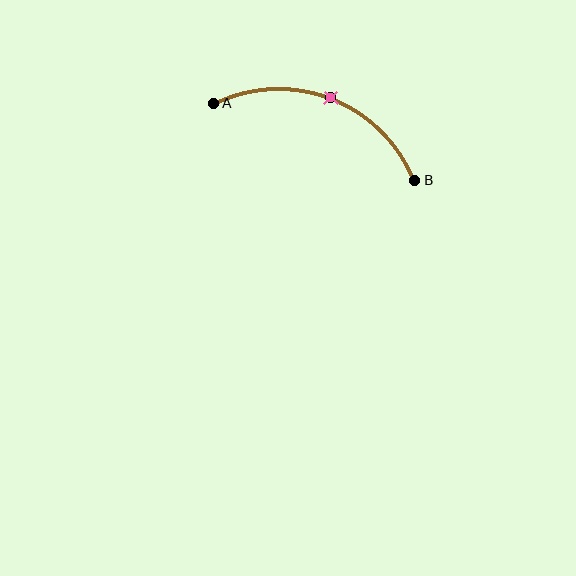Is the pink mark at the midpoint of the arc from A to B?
Yes. The pink mark lies on the arc at equal arc-length from both A and B — it is the arc midpoint.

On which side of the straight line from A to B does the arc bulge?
The arc bulges above the straight line connecting A and B.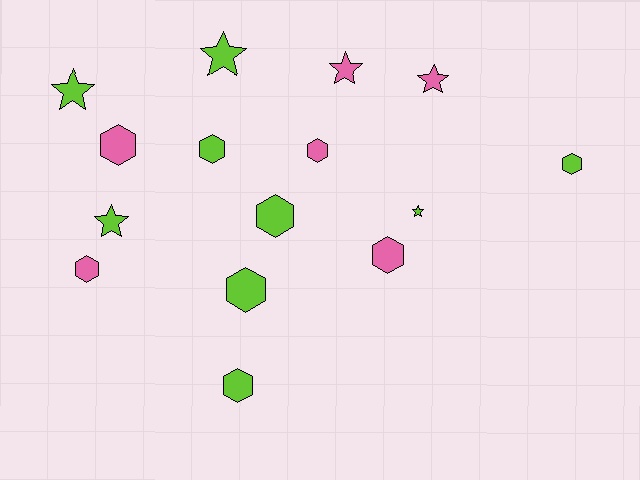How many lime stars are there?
There are 4 lime stars.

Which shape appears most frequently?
Hexagon, with 9 objects.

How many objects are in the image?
There are 15 objects.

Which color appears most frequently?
Lime, with 9 objects.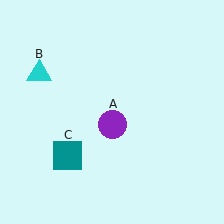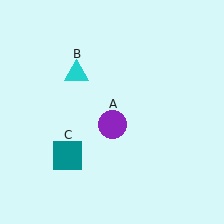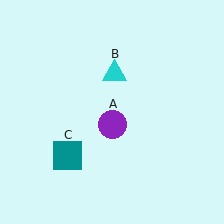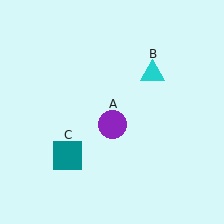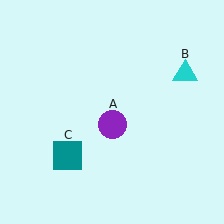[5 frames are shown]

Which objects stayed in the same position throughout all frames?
Purple circle (object A) and teal square (object C) remained stationary.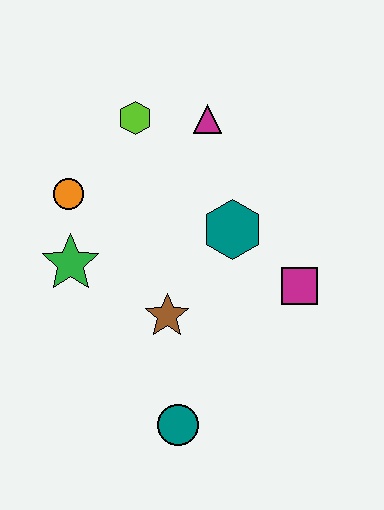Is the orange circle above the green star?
Yes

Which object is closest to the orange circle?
The green star is closest to the orange circle.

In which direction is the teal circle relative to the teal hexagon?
The teal circle is below the teal hexagon.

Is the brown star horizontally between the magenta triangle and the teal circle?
No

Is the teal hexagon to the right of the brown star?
Yes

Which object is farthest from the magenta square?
The orange circle is farthest from the magenta square.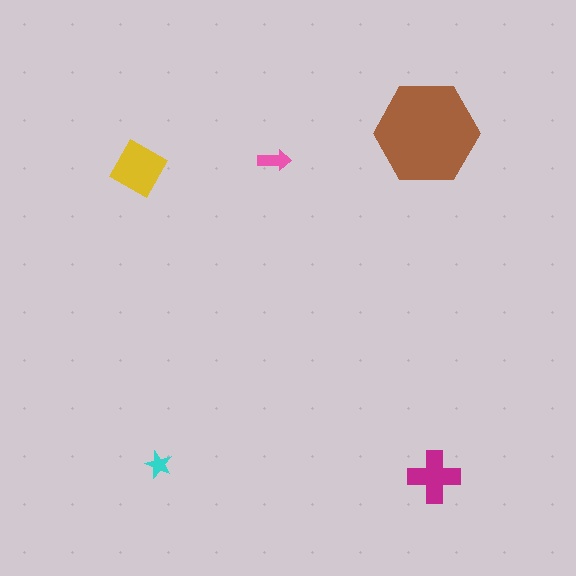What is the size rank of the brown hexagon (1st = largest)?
1st.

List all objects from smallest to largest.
The cyan star, the pink arrow, the magenta cross, the yellow square, the brown hexagon.